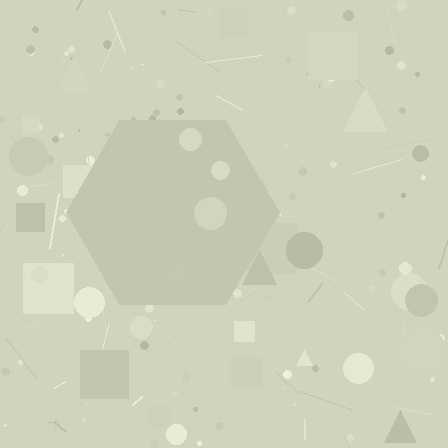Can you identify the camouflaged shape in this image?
The camouflaged shape is a hexagon.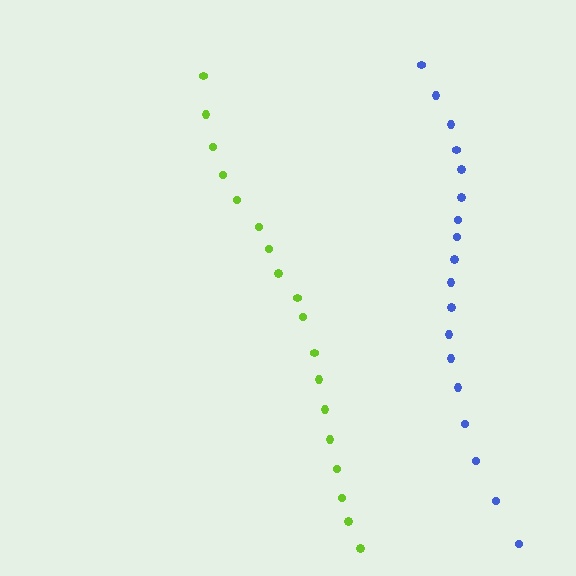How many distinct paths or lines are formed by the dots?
There are 2 distinct paths.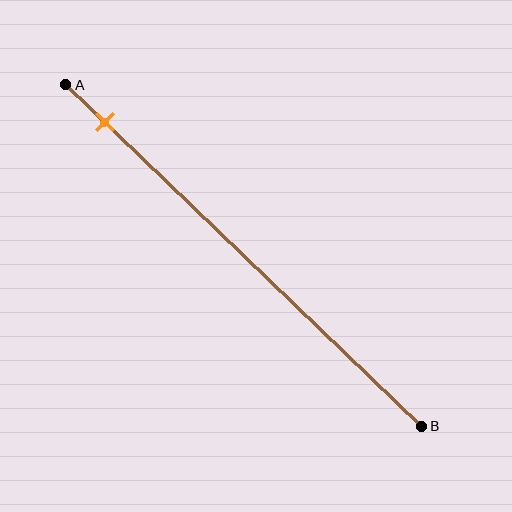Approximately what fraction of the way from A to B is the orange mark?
The orange mark is approximately 10% of the way from A to B.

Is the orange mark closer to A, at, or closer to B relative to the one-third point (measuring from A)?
The orange mark is closer to point A than the one-third point of segment AB.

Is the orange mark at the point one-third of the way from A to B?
No, the mark is at about 10% from A, not at the 33% one-third point.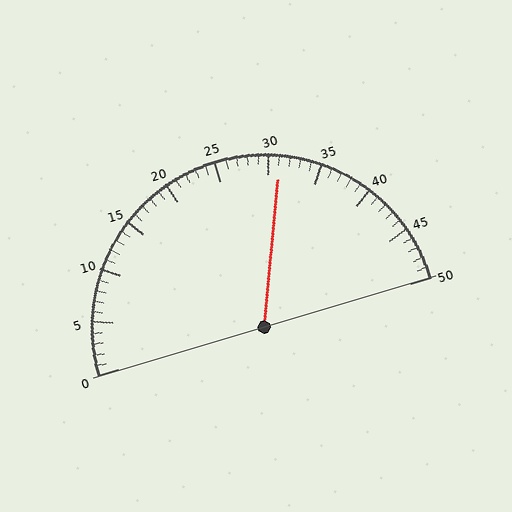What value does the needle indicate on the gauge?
The needle indicates approximately 31.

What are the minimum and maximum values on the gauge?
The gauge ranges from 0 to 50.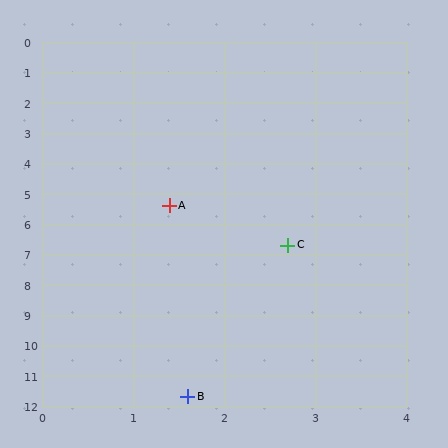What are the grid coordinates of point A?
Point A is at approximately (1.4, 5.4).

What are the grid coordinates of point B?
Point B is at approximately (1.6, 11.7).